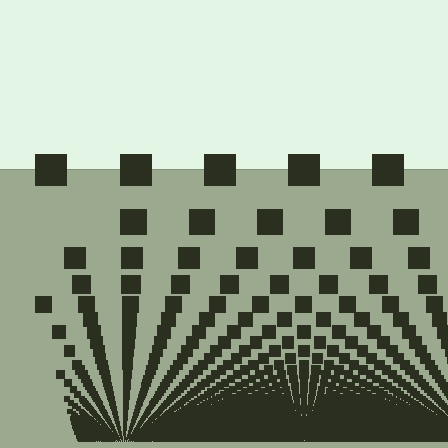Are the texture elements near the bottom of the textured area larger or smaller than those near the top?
Smaller. The gradient is inverted — elements near the bottom are smaller and denser.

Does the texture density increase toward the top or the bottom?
Density increases toward the bottom.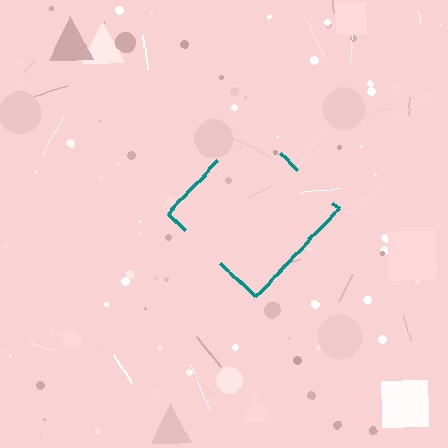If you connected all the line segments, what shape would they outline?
They would outline a diamond.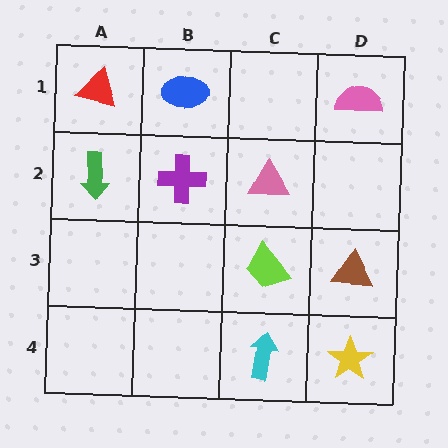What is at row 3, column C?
A lime trapezoid.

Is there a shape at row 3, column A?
No, that cell is empty.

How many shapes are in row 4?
2 shapes.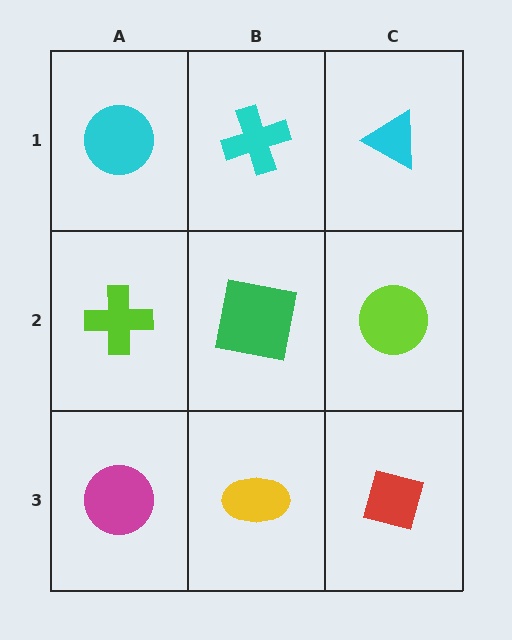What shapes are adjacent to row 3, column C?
A lime circle (row 2, column C), a yellow ellipse (row 3, column B).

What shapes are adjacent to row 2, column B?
A cyan cross (row 1, column B), a yellow ellipse (row 3, column B), a lime cross (row 2, column A), a lime circle (row 2, column C).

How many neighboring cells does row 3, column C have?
2.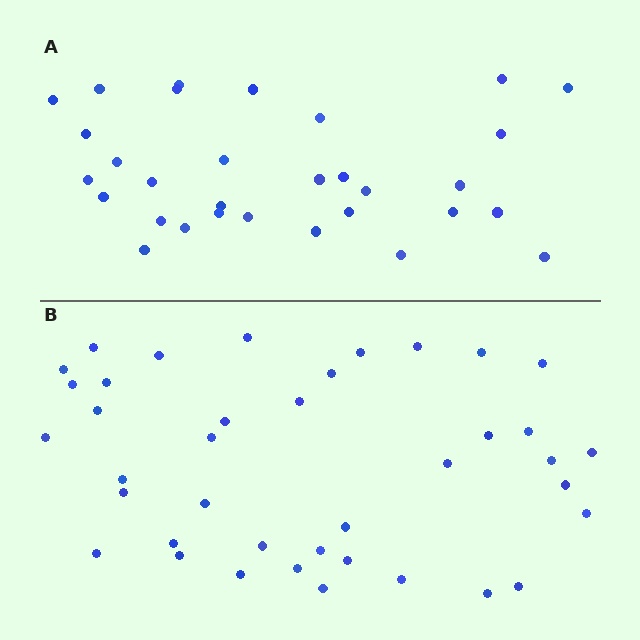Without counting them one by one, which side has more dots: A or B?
Region B (the bottom region) has more dots.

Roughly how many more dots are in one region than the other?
Region B has roughly 8 or so more dots than region A.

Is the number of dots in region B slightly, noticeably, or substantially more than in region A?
Region B has noticeably more, but not dramatically so. The ratio is roughly 1.3 to 1.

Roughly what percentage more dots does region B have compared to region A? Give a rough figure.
About 25% more.